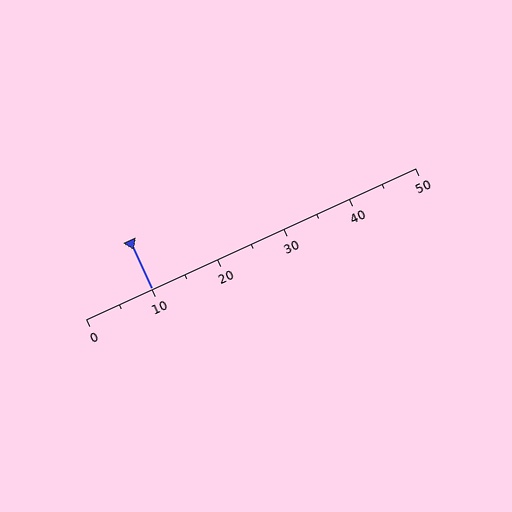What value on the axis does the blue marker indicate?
The marker indicates approximately 10.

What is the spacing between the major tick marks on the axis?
The major ticks are spaced 10 apart.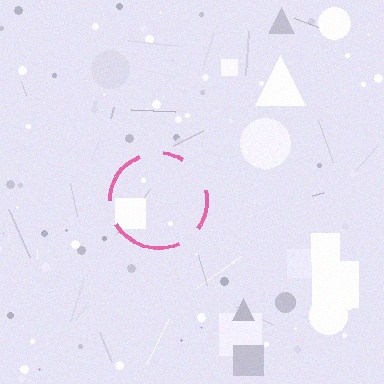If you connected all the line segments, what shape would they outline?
They would outline a circle.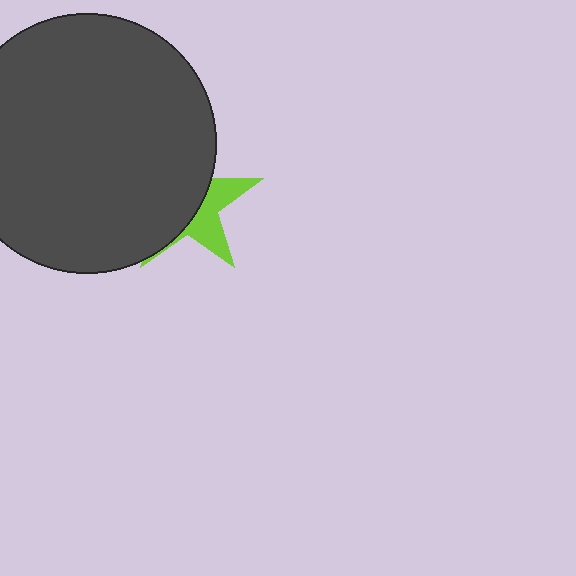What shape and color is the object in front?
The object in front is a dark gray circle.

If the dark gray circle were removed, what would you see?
You would see the complete lime star.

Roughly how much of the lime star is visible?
A small part of it is visible (roughly 36%).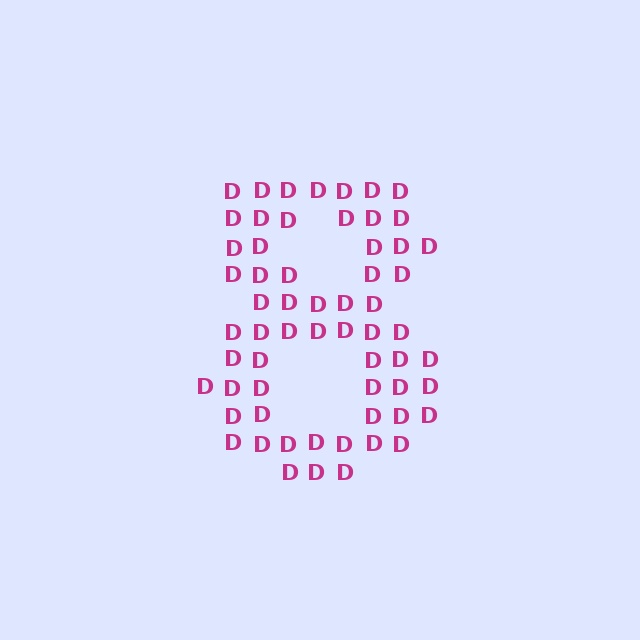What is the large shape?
The large shape is the digit 8.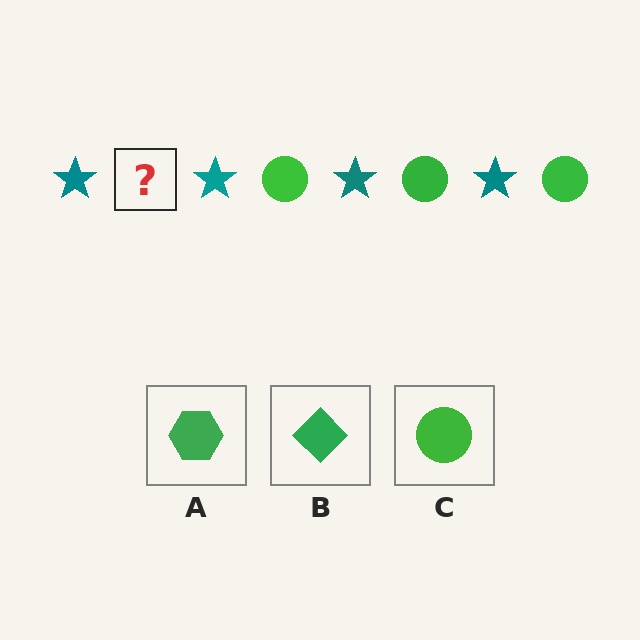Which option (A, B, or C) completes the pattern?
C.